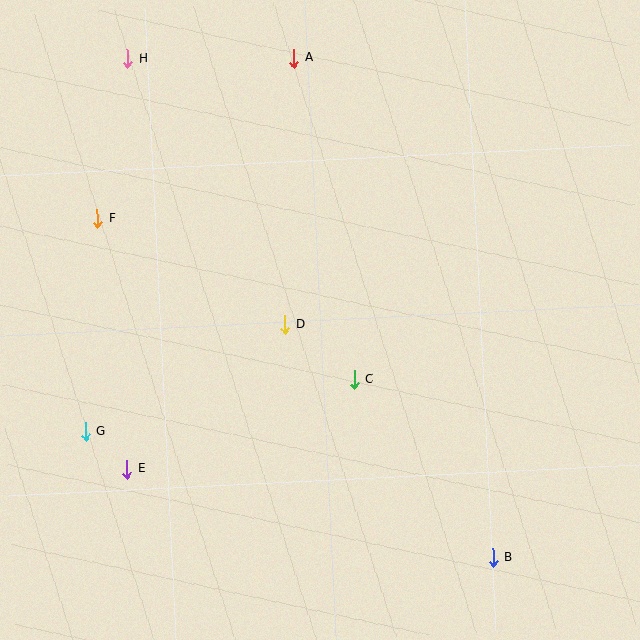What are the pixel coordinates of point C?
Point C is at (354, 380).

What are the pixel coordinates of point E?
Point E is at (127, 469).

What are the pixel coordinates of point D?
Point D is at (285, 325).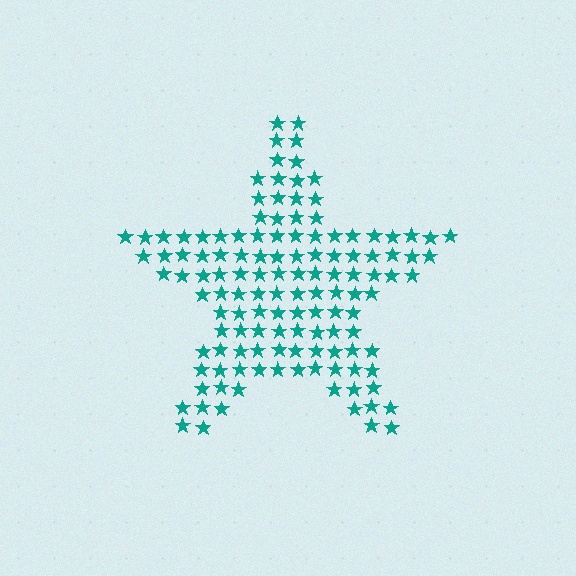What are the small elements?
The small elements are stars.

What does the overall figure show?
The overall figure shows a star.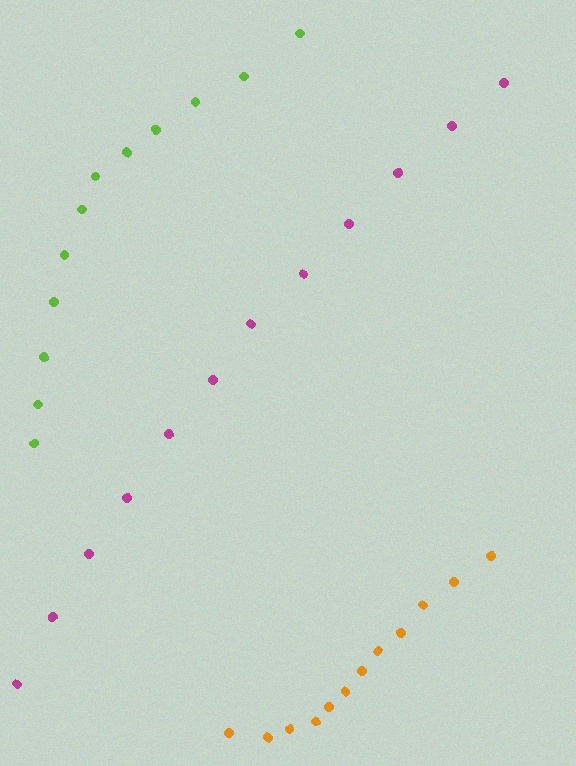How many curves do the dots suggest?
There are 3 distinct paths.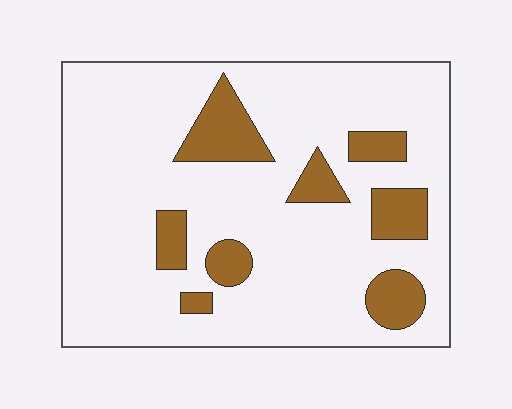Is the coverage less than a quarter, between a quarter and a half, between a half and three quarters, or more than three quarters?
Less than a quarter.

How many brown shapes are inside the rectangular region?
8.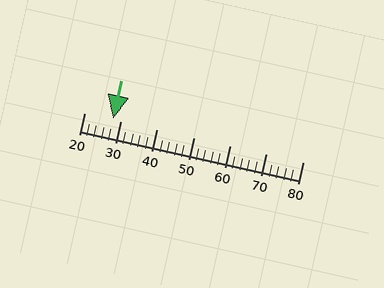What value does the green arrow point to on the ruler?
The green arrow points to approximately 28.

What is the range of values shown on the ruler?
The ruler shows values from 20 to 80.